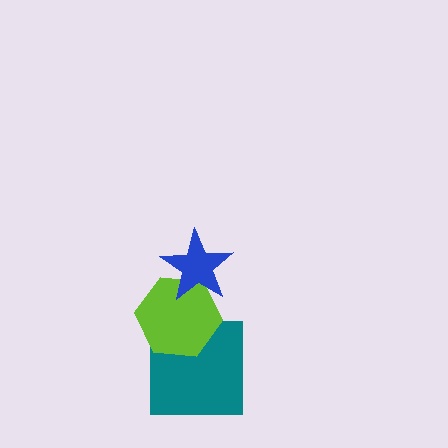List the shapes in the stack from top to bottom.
From top to bottom: the blue star, the lime hexagon, the teal square.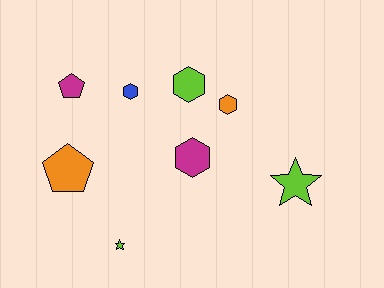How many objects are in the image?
There are 8 objects.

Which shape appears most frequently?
Hexagon, with 4 objects.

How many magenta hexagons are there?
There is 1 magenta hexagon.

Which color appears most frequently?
Lime, with 3 objects.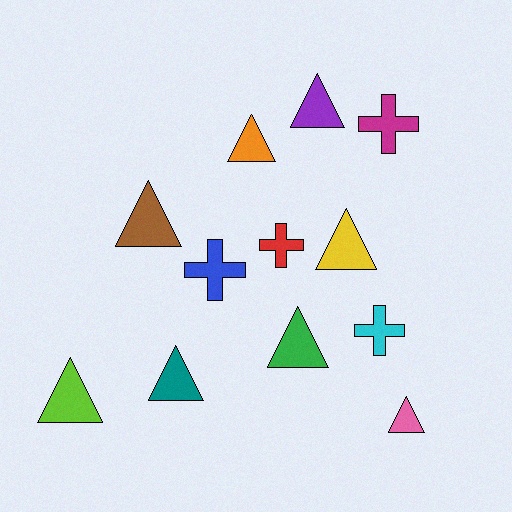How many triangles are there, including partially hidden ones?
There are 8 triangles.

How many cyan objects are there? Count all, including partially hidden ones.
There is 1 cyan object.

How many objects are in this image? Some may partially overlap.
There are 12 objects.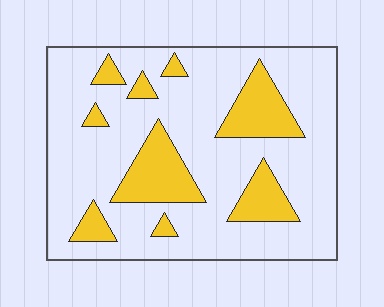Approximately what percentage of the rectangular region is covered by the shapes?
Approximately 20%.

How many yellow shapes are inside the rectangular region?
9.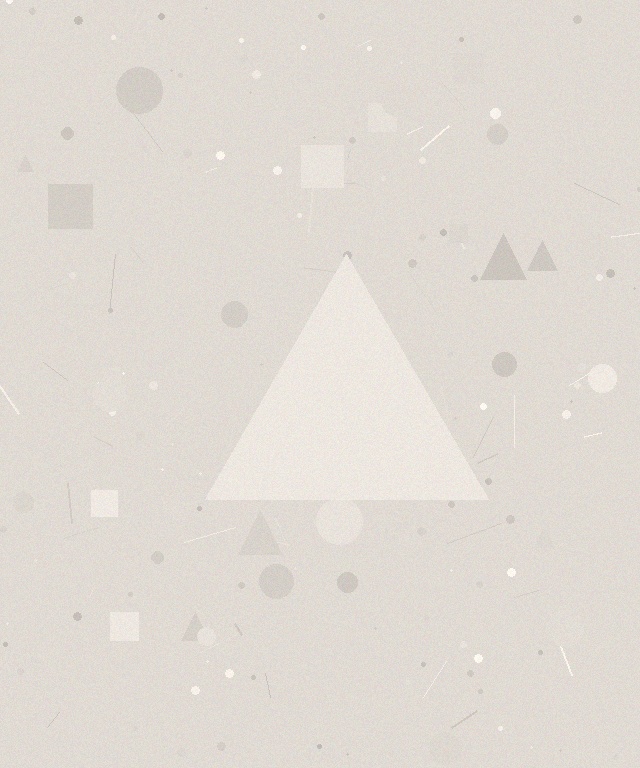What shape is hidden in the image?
A triangle is hidden in the image.